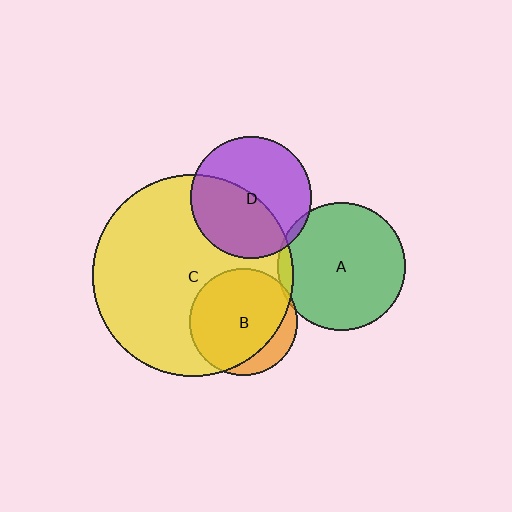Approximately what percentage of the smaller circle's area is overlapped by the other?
Approximately 5%.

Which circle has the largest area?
Circle C (yellow).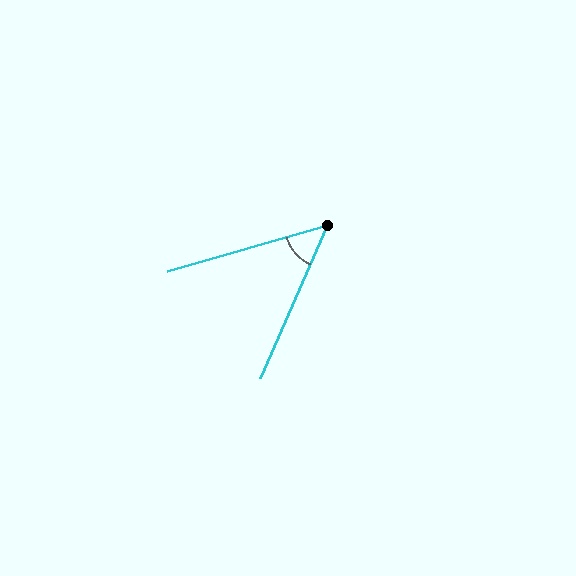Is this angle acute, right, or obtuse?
It is acute.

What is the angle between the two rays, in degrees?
Approximately 50 degrees.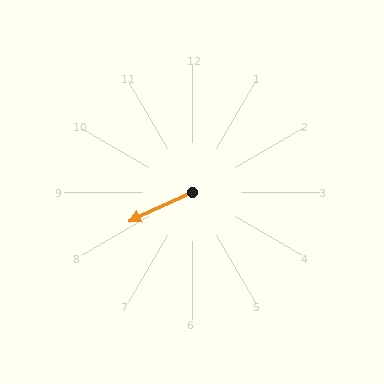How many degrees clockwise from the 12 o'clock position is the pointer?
Approximately 245 degrees.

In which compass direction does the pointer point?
Southwest.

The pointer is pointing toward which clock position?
Roughly 8 o'clock.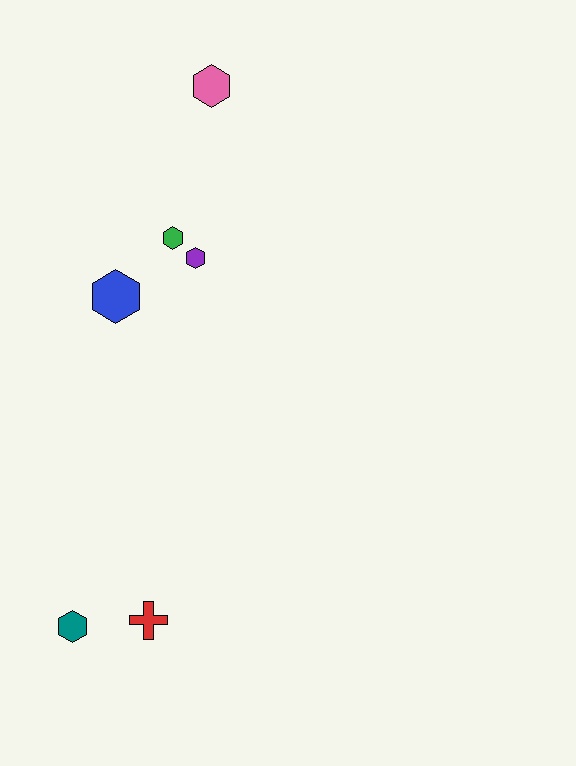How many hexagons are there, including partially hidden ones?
There are 5 hexagons.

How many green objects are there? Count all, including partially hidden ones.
There is 1 green object.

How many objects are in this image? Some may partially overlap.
There are 6 objects.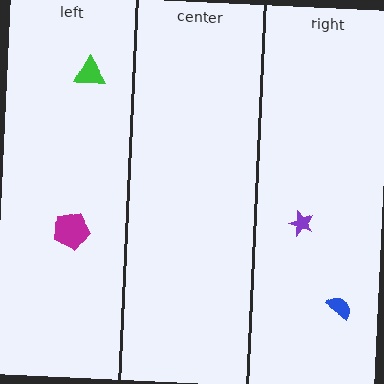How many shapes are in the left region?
2.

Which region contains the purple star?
The right region.